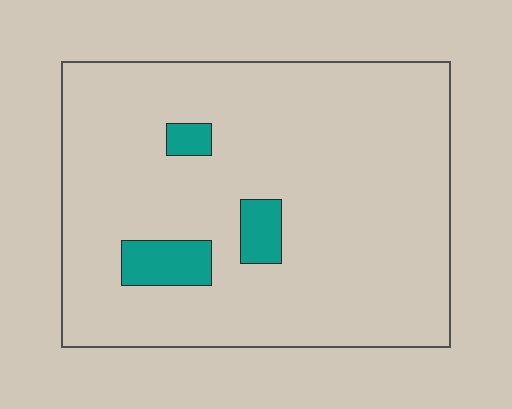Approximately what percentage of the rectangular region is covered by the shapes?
Approximately 10%.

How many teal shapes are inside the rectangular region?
3.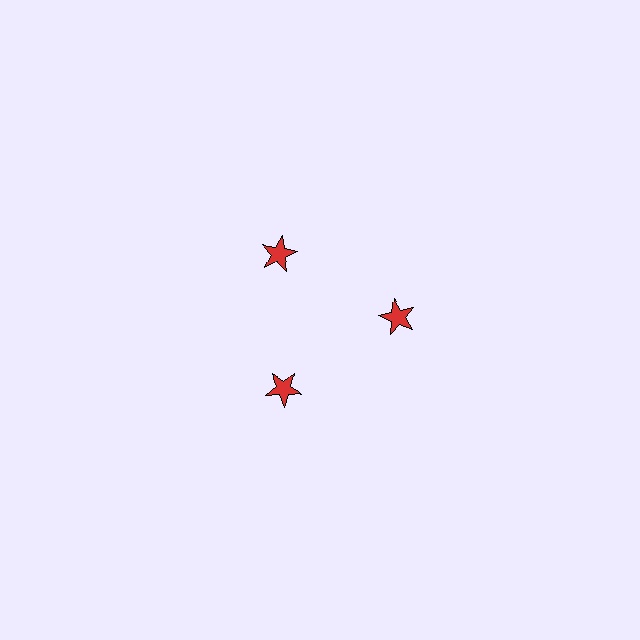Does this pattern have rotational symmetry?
Yes, this pattern has 3-fold rotational symmetry. It looks the same after rotating 120 degrees around the center.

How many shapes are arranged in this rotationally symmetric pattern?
There are 3 shapes, arranged in 3 groups of 1.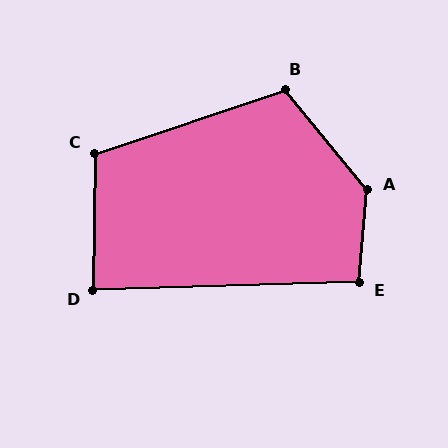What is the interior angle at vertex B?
Approximately 111 degrees (obtuse).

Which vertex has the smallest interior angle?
D, at approximately 88 degrees.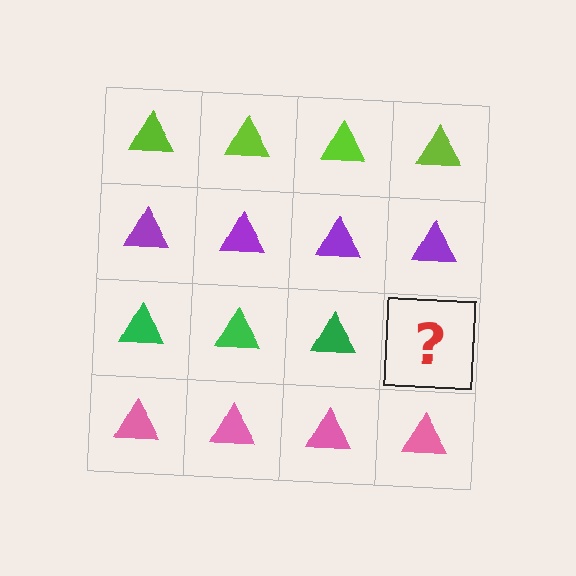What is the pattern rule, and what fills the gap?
The rule is that each row has a consistent color. The gap should be filled with a green triangle.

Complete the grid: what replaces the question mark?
The question mark should be replaced with a green triangle.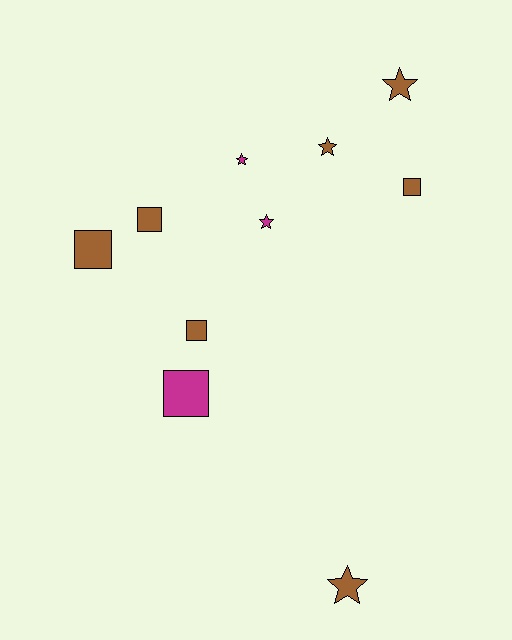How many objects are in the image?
There are 10 objects.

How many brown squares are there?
There are 4 brown squares.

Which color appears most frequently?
Brown, with 7 objects.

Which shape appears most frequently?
Square, with 5 objects.